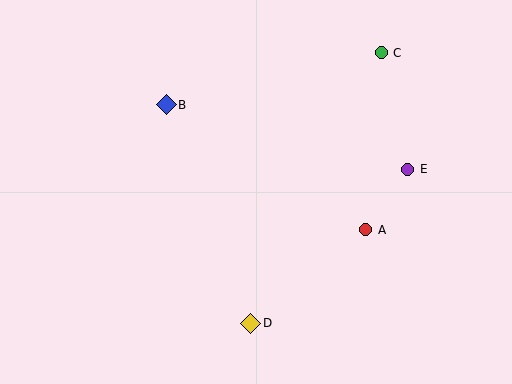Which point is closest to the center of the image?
Point A at (366, 230) is closest to the center.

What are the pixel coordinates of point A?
Point A is at (366, 230).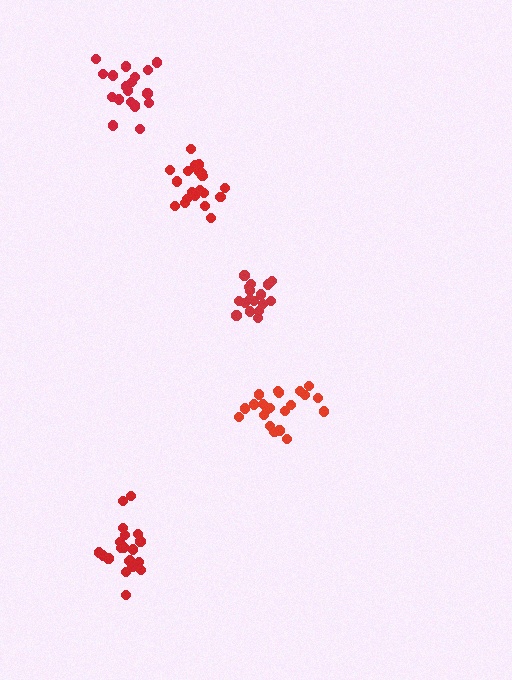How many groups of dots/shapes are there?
There are 5 groups.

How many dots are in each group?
Group 1: 21 dots, Group 2: 17 dots, Group 3: 19 dots, Group 4: 21 dots, Group 5: 21 dots (99 total).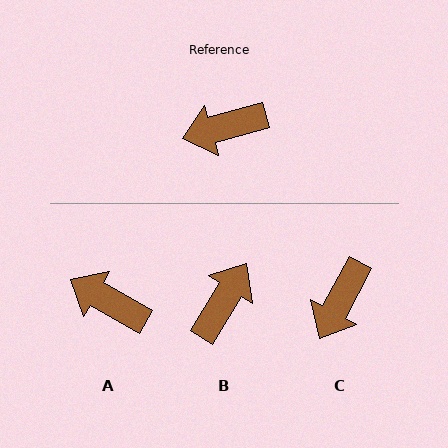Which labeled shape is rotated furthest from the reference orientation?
B, about 137 degrees away.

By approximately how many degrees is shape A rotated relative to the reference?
Approximately 45 degrees clockwise.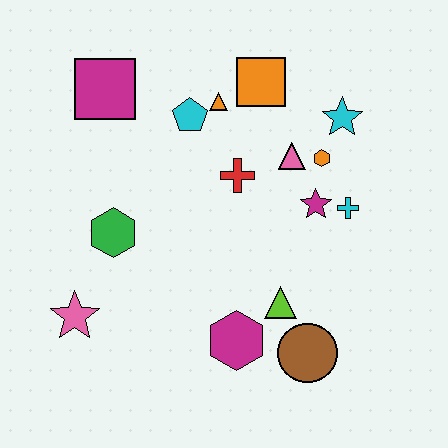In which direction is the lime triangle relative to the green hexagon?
The lime triangle is to the right of the green hexagon.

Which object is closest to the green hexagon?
The pink star is closest to the green hexagon.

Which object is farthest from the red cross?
The pink star is farthest from the red cross.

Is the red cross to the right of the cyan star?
No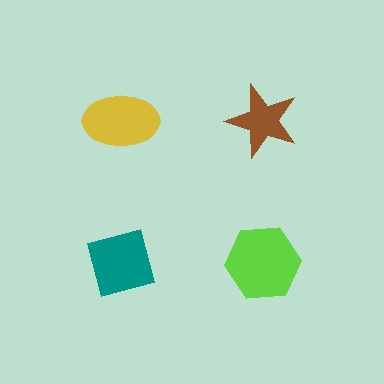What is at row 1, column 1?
A yellow ellipse.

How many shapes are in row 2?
2 shapes.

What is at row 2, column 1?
A teal diamond.